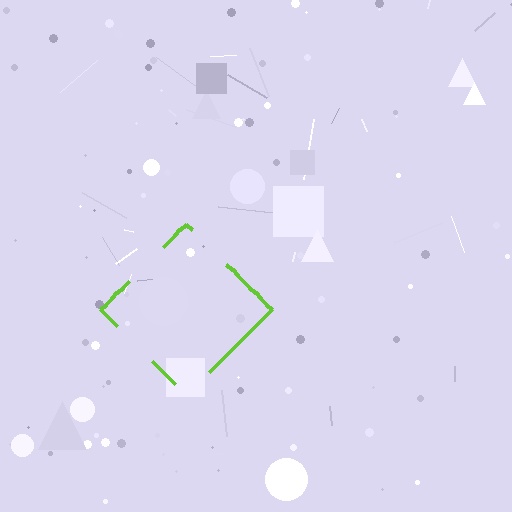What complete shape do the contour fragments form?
The contour fragments form a diamond.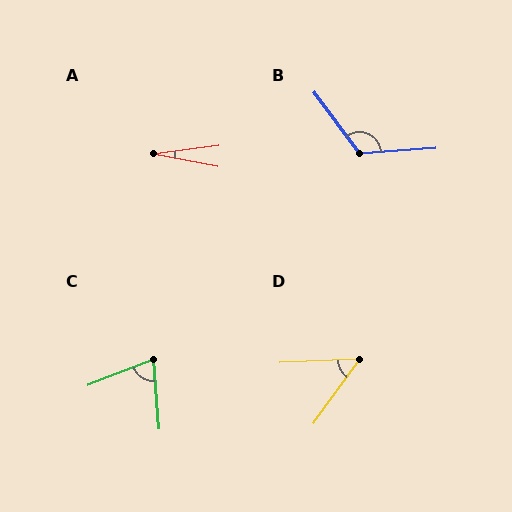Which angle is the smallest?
A, at approximately 18 degrees.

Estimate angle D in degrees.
Approximately 51 degrees.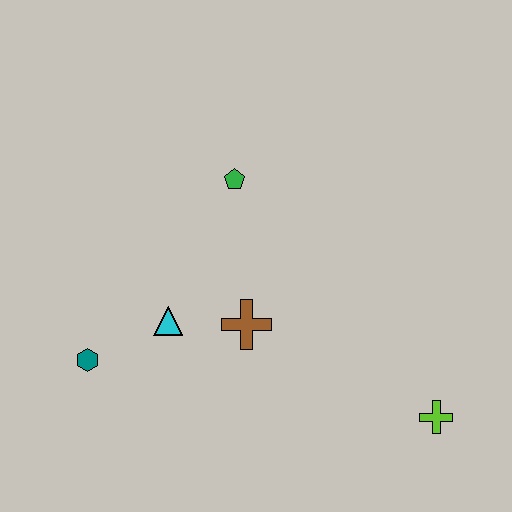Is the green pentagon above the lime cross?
Yes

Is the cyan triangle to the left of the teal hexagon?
No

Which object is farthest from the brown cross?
The lime cross is farthest from the brown cross.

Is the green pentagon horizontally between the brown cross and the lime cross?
No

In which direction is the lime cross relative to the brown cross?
The lime cross is to the right of the brown cross.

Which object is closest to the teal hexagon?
The cyan triangle is closest to the teal hexagon.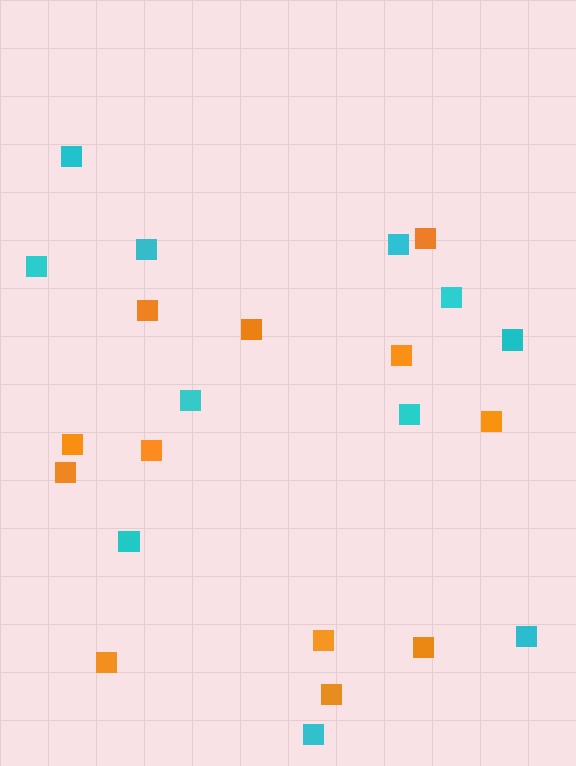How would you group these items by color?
There are 2 groups: one group of cyan squares (11) and one group of orange squares (12).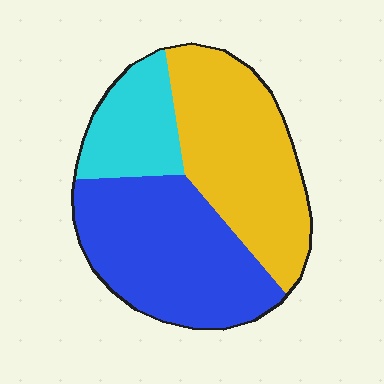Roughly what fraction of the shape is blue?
Blue covers 42% of the shape.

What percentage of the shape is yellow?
Yellow takes up about two fifths (2/5) of the shape.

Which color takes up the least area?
Cyan, at roughly 20%.